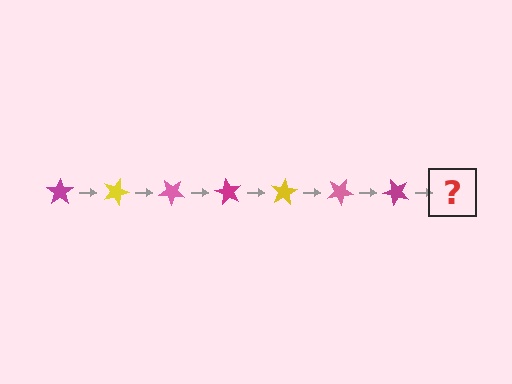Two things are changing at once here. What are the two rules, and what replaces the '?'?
The two rules are that it rotates 20 degrees each step and the color cycles through magenta, yellow, and pink. The '?' should be a yellow star, rotated 140 degrees from the start.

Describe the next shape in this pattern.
It should be a yellow star, rotated 140 degrees from the start.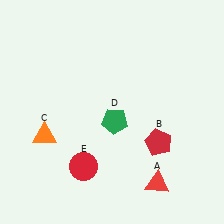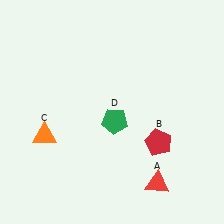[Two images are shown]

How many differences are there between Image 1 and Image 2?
There is 1 difference between the two images.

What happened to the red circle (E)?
The red circle (E) was removed in Image 2. It was in the bottom-left area of Image 1.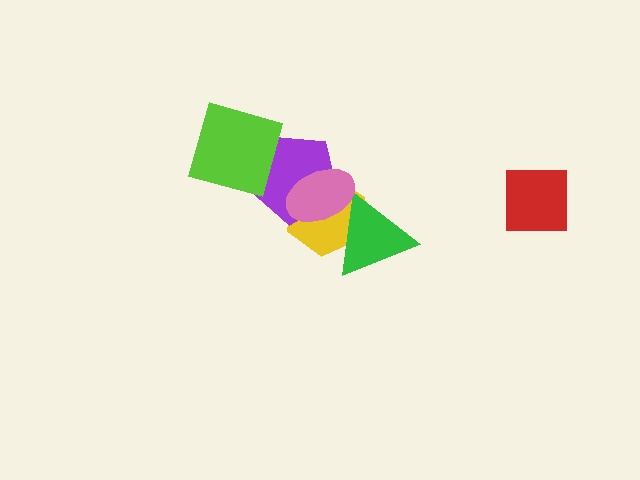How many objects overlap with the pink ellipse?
3 objects overlap with the pink ellipse.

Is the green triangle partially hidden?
Yes, it is partially covered by another shape.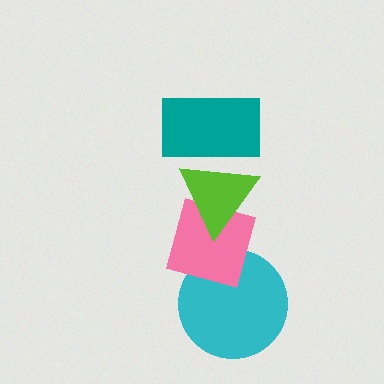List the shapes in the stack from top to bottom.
From top to bottom: the teal rectangle, the lime triangle, the pink square, the cyan circle.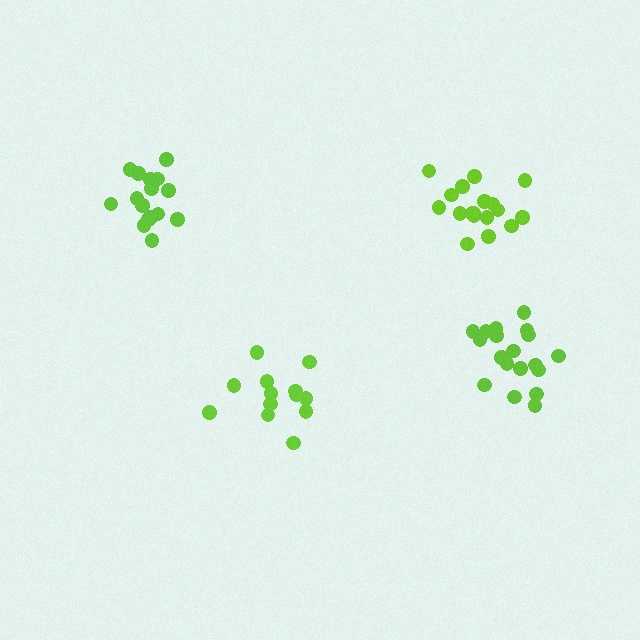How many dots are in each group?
Group 1: 19 dots, Group 2: 18 dots, Group 3: 13 dots, Group 4: 16 dots (66 total).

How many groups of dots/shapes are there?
There are 4 groups.